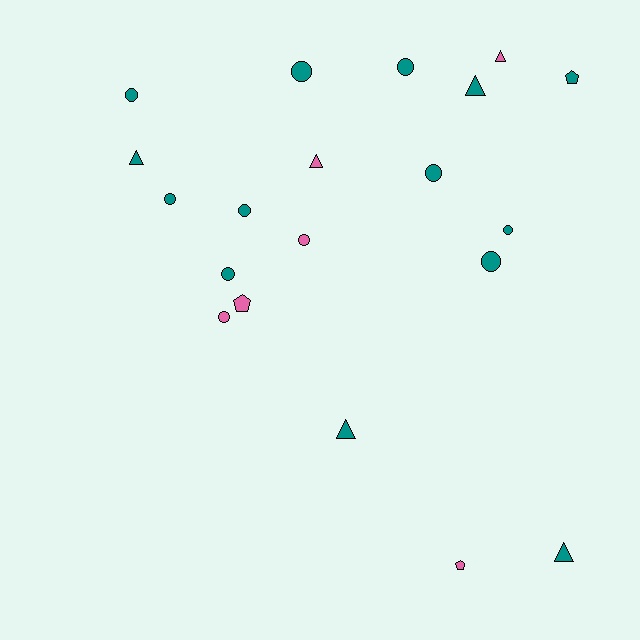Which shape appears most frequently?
Circle, with 11 objects.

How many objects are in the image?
There are 20 objects.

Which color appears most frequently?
Teal, with 14 objects.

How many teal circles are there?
There are 9 teal circles.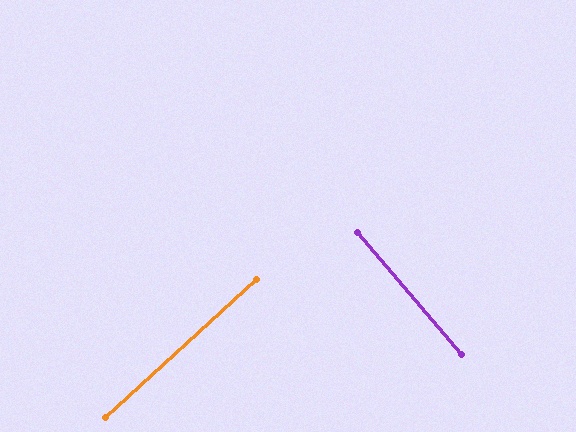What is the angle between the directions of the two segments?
Approximately 88 degrees.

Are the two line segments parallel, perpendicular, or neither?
Perpendicular — they meet at approximately 88°.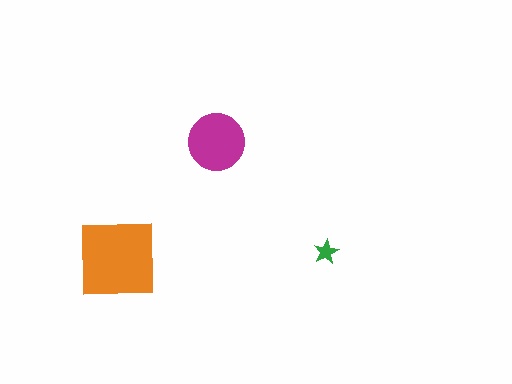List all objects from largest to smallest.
The orange square, the magenta circle, the green star.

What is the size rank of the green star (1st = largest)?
3rd.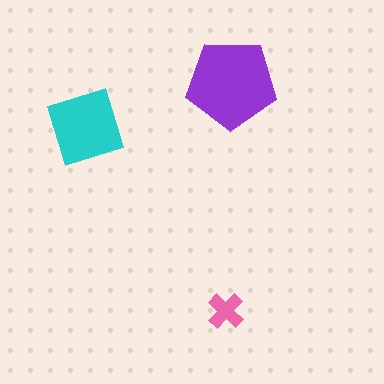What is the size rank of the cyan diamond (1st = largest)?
2nd.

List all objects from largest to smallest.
The purple pentagon, the cyan diamond, the pink cross.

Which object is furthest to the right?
The purple pentagon is rightmost.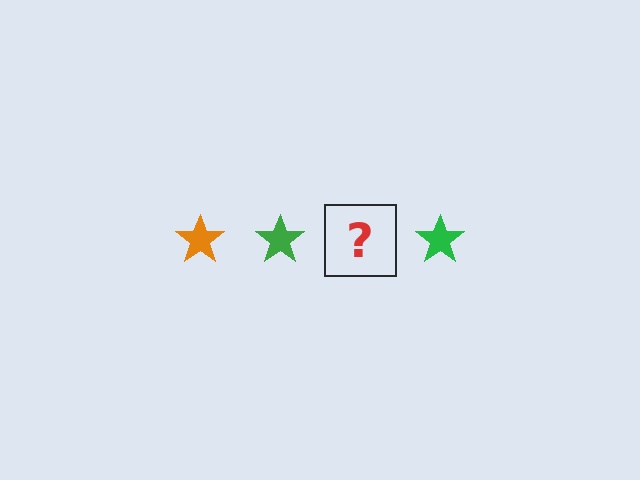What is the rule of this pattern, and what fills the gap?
The rule is that the pattern cycles through orange, green stars. The gap should be filled with an orange star.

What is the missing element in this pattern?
The missing element is an orange star.